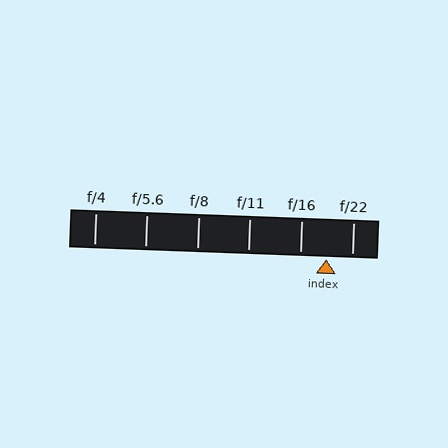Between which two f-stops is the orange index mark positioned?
The index mark is between f/16 and f/22.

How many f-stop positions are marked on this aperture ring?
There are 6 f-stop positions marked.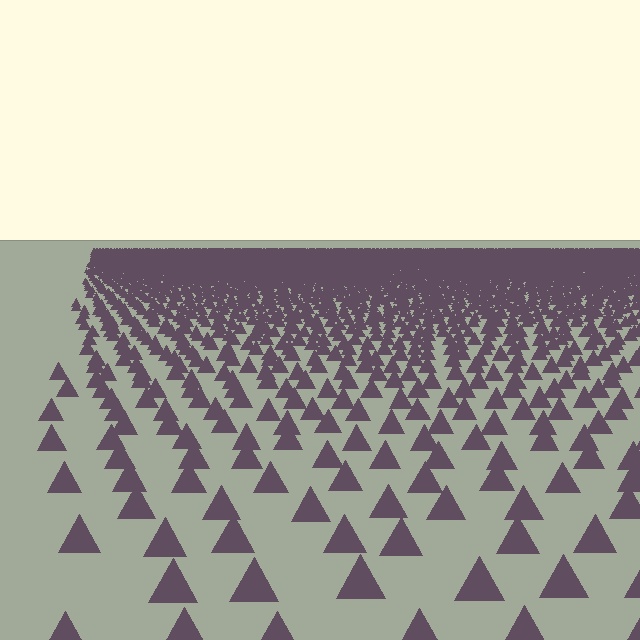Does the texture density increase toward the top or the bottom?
Density increases toward the top.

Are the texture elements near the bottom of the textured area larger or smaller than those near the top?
Larger. Near the bottom, elements are closer to the viewer and appear at a bigger on-screen size.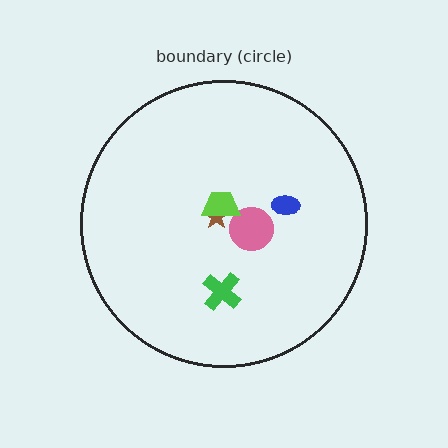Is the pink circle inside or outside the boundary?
Inside.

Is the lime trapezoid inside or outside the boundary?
Inside.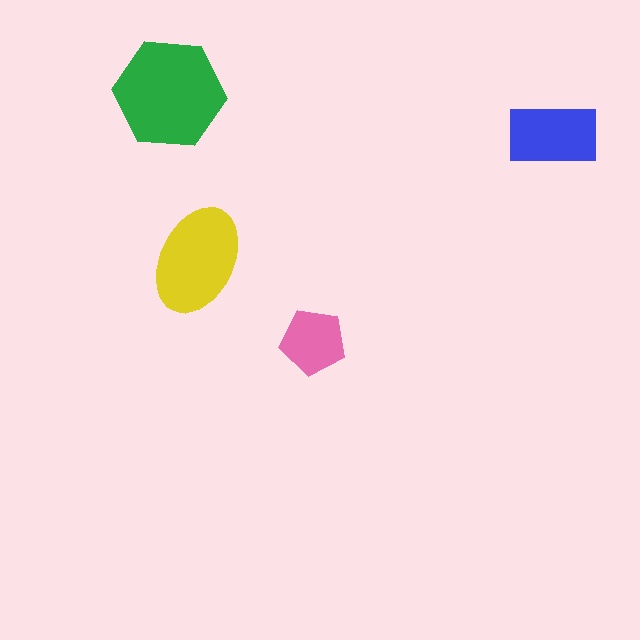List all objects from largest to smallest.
The green hexagon, the yellow ellipse, the blue rectangle, the pink pentagon.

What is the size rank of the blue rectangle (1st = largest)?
3rd.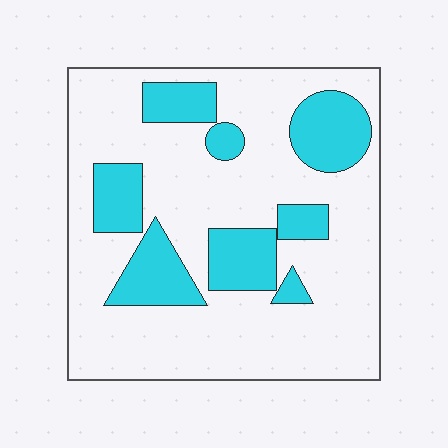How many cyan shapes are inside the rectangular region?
8.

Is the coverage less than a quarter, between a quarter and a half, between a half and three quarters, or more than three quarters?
Between a quarter and a half.